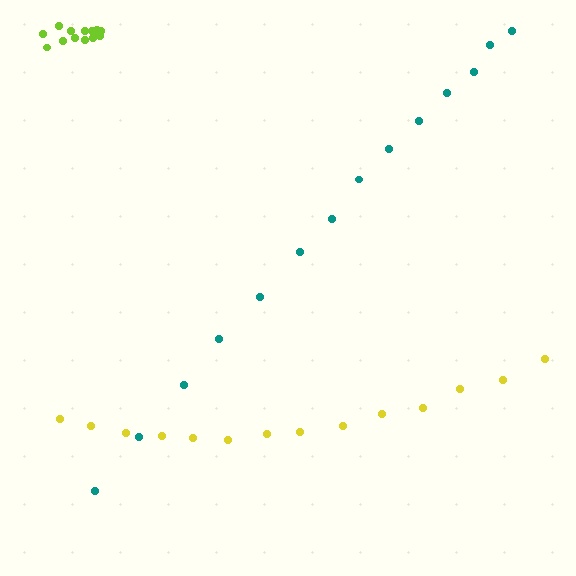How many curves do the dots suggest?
There are 3 distinct paths.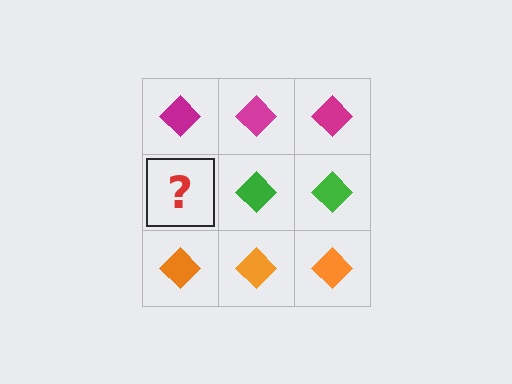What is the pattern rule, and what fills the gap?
The rule is that each row has a consistent color. The gap should be filled with a green diamond.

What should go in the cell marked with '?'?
The missing cell should contain a green diamond.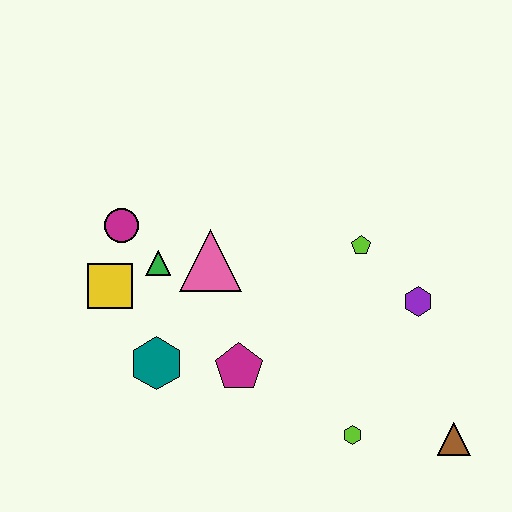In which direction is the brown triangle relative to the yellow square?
The brown triangle is to the right of the yellow square.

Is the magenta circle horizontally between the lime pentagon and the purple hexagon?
No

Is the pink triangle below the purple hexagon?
No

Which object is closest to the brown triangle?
The lime hexagon is closest to the brown triangle.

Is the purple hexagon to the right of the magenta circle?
Yes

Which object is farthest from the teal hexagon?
The brown triangle is farthest from the teal hexagon.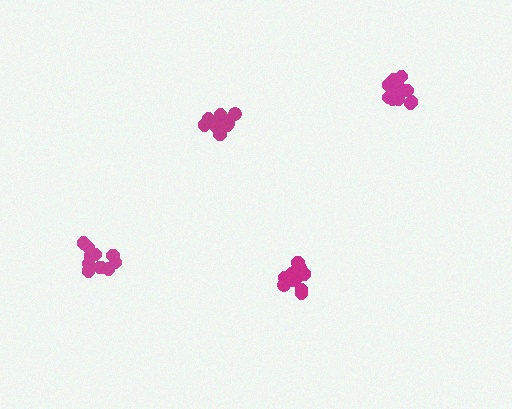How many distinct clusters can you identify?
There are 4 distinct clusters.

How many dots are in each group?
Group 1: 12 dots, Group 2: 14 dots, Group 3: 11 dots, Group 4: 13 dots (50 total).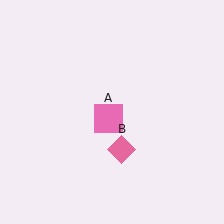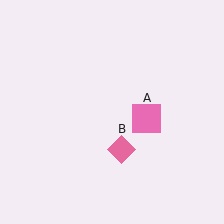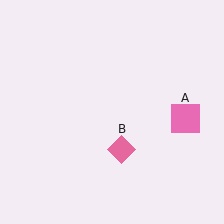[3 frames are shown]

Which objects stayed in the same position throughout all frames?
Pink diamond (object B) remained stationary.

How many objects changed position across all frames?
1 object changed position: pink square (object A).